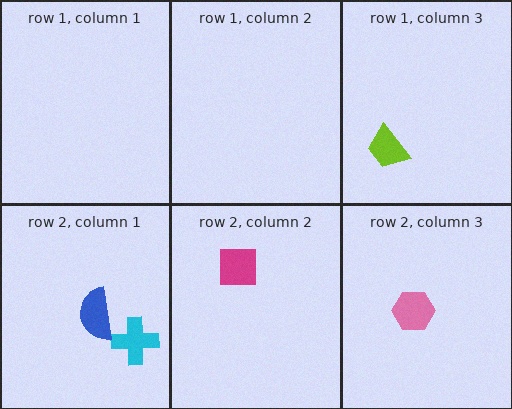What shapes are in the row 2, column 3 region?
The pink hexagon.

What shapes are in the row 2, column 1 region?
The cyan cross, the blue semicircle.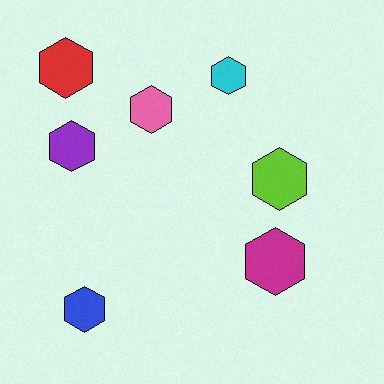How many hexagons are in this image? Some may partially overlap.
There are 7 hexagons.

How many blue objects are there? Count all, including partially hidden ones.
There is 1 blue object.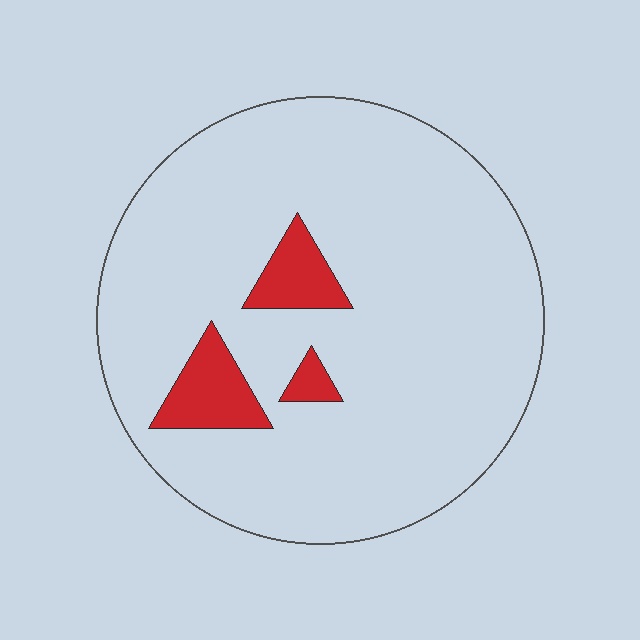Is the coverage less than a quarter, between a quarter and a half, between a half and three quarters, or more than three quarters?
Less than a quarter.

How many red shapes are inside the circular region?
3.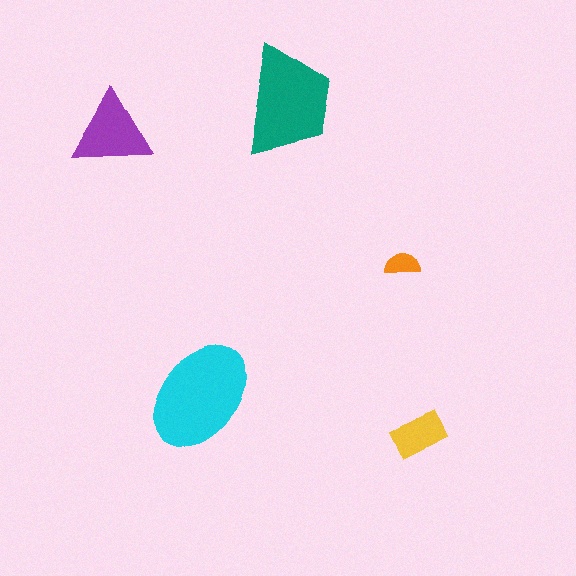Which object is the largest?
The cyan ellipse.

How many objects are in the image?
There are 5 objects in the image.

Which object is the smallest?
The orange semicircle.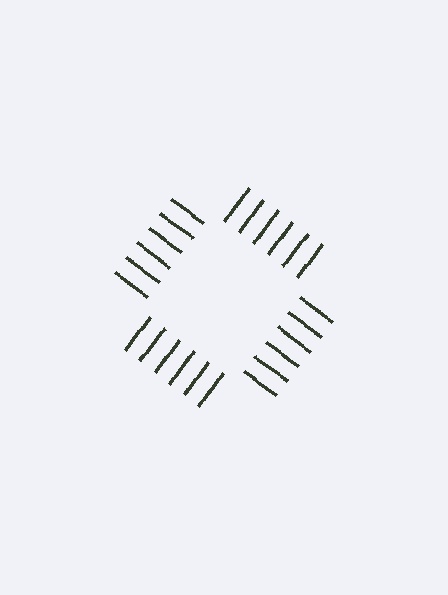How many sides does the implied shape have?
4 sides — the line-ends trace a square.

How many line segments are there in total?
24 — 6 along each of the 4 edges.